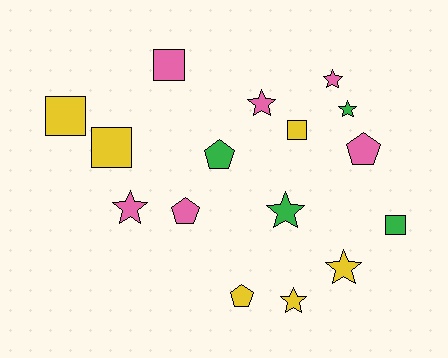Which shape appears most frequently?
Star, with 7 objects.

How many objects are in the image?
There are 16 objects.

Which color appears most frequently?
Yellow, with 6 objects.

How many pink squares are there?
There is 1 pink square.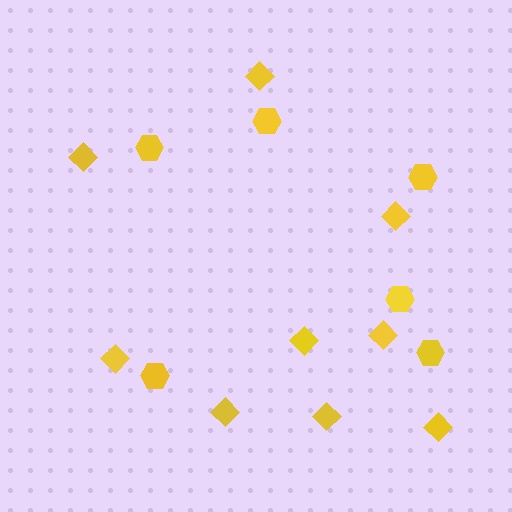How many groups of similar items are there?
There are 2 groups: one group of hexagons (6) and one group of diamonds (9).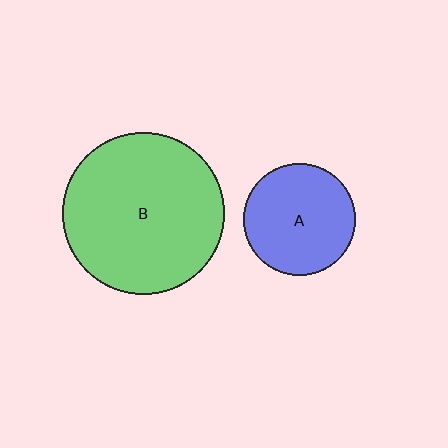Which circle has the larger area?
Circle B (green).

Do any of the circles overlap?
No, none of the circles overlap.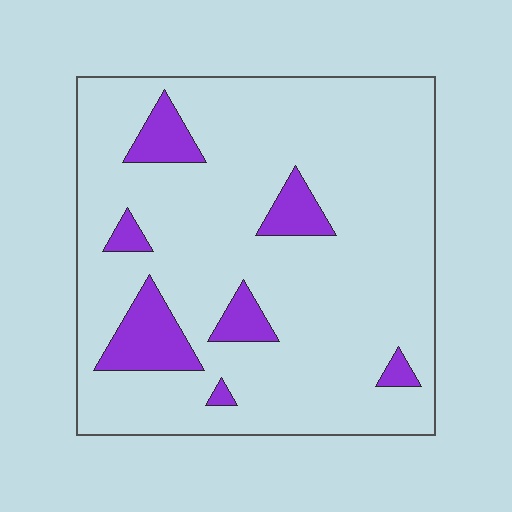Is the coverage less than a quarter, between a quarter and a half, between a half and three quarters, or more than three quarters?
Less than a quarter.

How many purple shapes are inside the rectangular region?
7.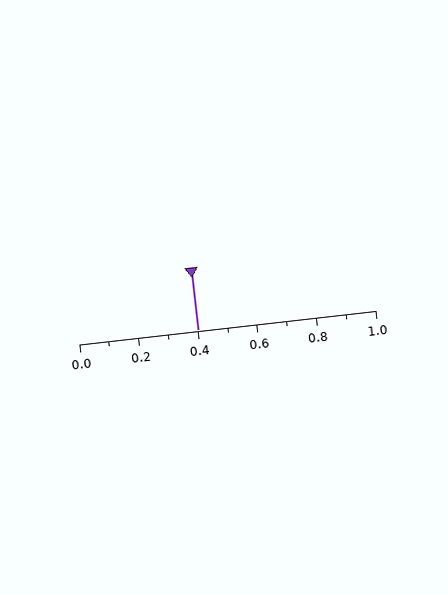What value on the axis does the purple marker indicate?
The marker indicates approximately 0.4.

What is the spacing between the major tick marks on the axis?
The major ticks are spaced 0.2 apart.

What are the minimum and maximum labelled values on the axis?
The axis runs from 0.0 to 1.0.